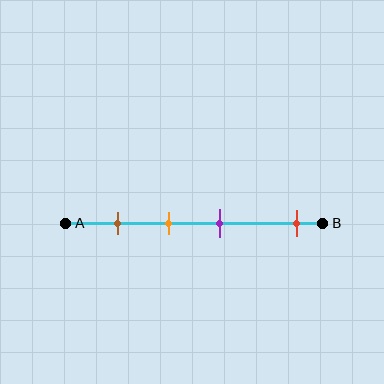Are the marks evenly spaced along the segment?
No, the marks are not evenly spaced.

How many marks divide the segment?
There are 4 marks dividing the segment.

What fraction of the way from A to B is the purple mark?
The purple mark is approximately 60% (0.6) of the way from A to B.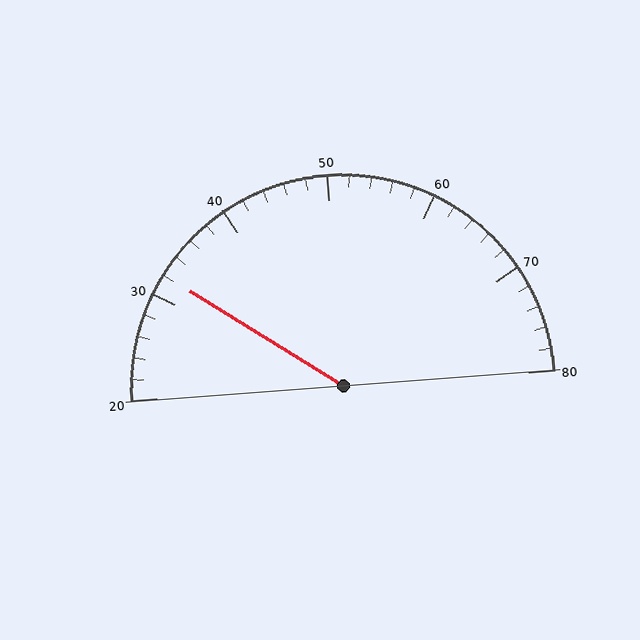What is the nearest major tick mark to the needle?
The nearest major tick mark is 30.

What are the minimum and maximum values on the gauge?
The gauge ranges from 20 to 80.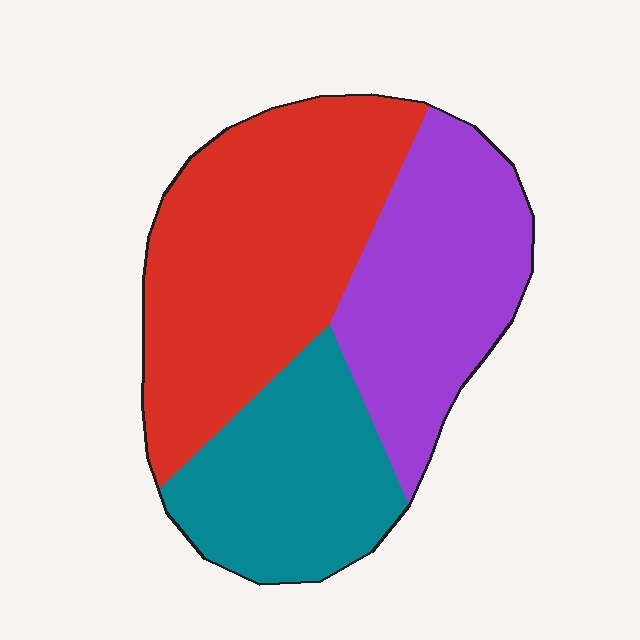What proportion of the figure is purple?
Purple takes up about one third (1/3) of the figure.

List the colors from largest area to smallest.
From largest to smallest: red, purple, teal.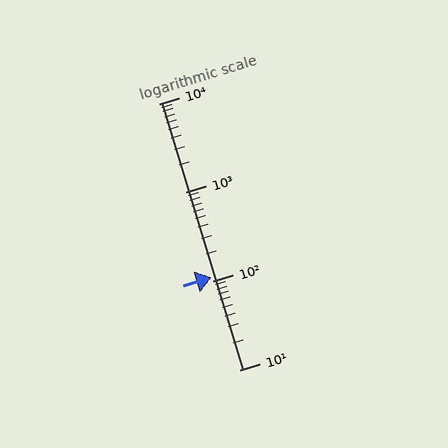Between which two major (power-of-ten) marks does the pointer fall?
The pointer is between 100 and 1000.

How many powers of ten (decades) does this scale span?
The scale spans 3 decades, from 10 to 10000.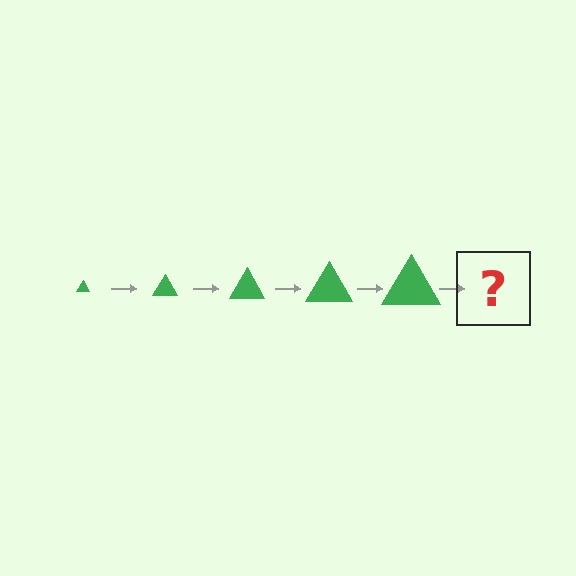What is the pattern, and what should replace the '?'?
The pattern is that the triangle gets progressively larger each step. The '?' should be a green triangle, larger than the previous one.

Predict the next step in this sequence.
The next step is a green triangle, larger than the previous one.